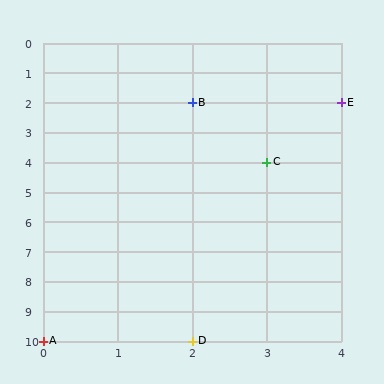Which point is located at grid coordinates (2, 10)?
Point D is at (2, 10).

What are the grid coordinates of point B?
Point B is at grid coordinates (2, 2).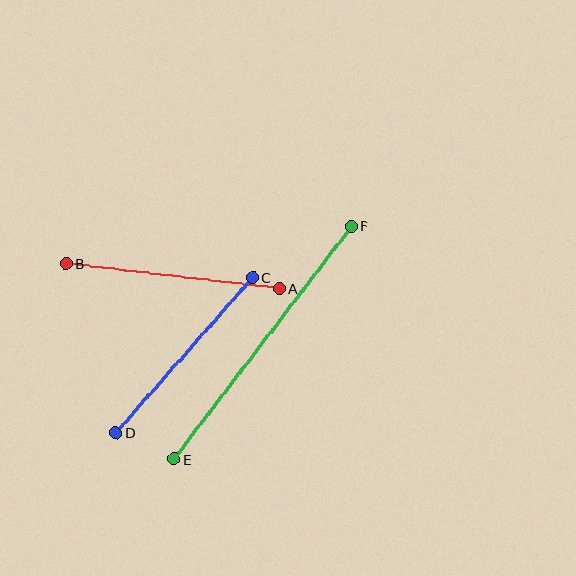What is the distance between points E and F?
The distance is approximately 293 pixels.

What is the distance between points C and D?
The distance is approximately 207 pixels.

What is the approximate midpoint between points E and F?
The midpoint is at approximately (263, 343) pixels.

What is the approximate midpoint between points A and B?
The midpoint is at approximately (173, 276) pixels.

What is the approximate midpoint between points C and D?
The midpoint is at approximately (184, 355) pixels.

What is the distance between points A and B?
The distance is approximately 215 pixels.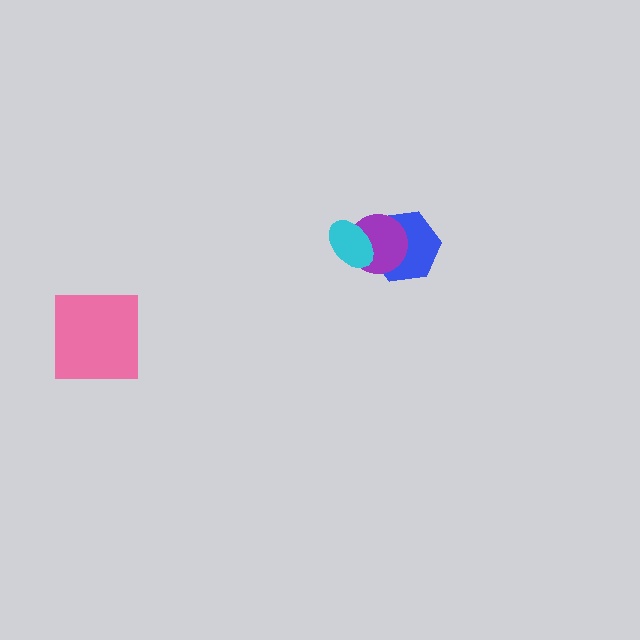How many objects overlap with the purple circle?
2 objects overlap with the purple circle.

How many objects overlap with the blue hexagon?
2 objects overlap with the blue hexagon.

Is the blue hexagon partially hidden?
Yes, it is partially covered by another shape.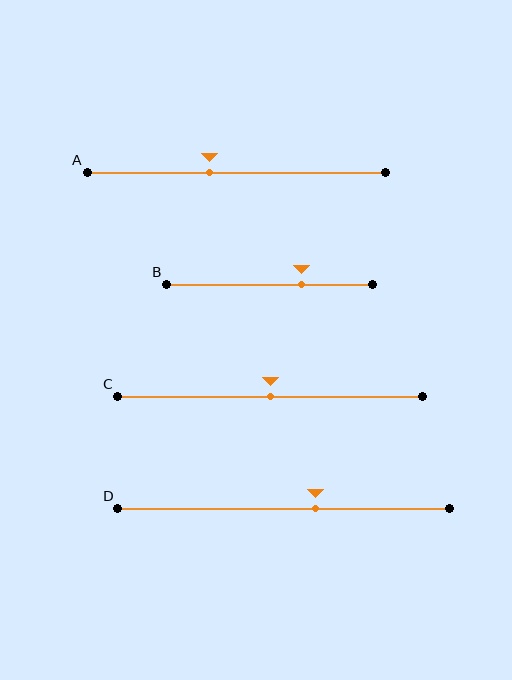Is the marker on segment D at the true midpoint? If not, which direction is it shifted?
No, the marker on segment D is shifted to the right by about 10% of the segment length.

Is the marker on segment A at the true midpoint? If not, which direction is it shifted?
No, the marker on segment A is shifted to the left by about 9% of the segment length.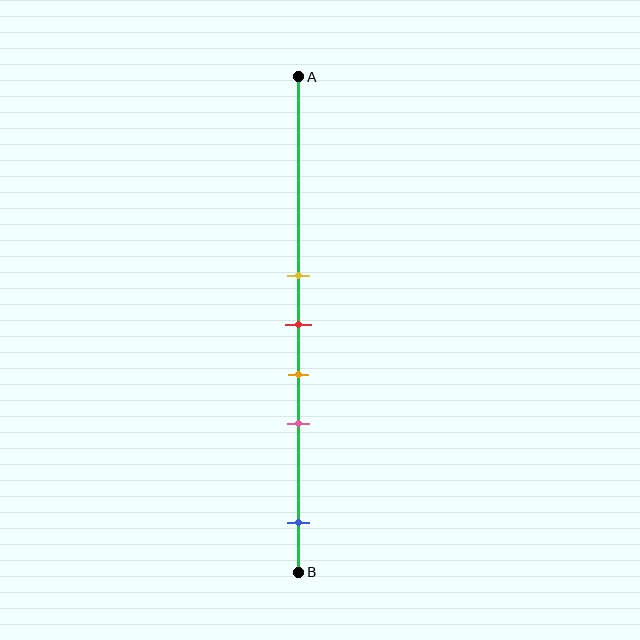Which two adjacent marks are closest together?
The yellow and red marks are the closest adjacent pair.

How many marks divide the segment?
There are 5 marks dividing the segment.